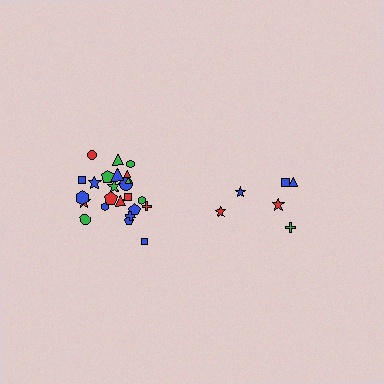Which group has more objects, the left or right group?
The left group.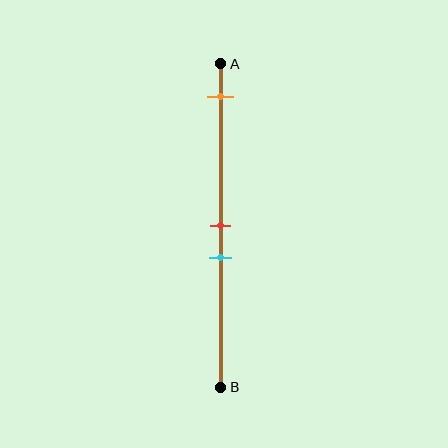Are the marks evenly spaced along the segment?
No, the marks are not evenly spaced.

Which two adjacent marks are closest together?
The red and cyan marks are the closest adjacent pair.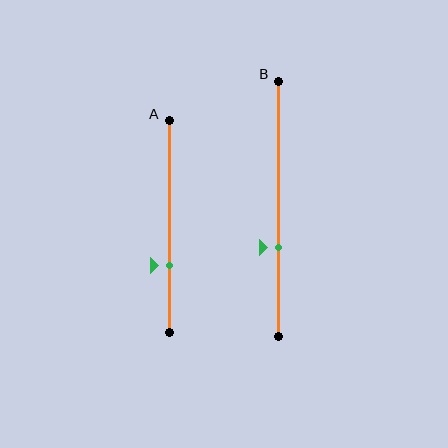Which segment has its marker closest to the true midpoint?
Segment B has its marker closest to the true midpoint.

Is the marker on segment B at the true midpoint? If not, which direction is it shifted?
No, the marker on segment B is shifted downward by about 15% of the segment length.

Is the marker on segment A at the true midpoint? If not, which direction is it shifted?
No, the marker on segment A is shifted downward by about 18% of the segment length.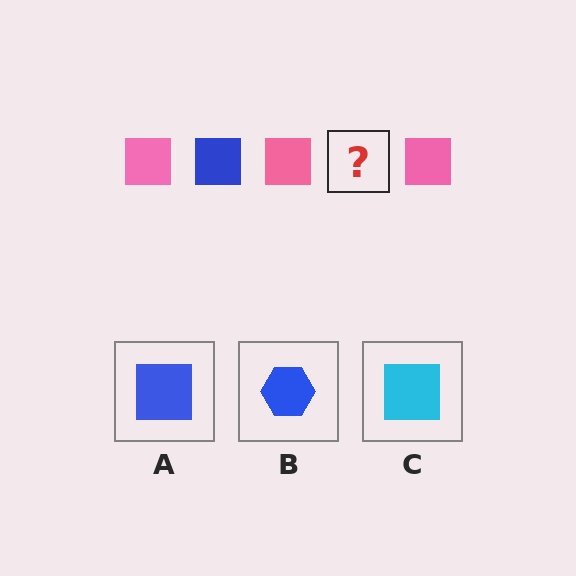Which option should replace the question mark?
Option A.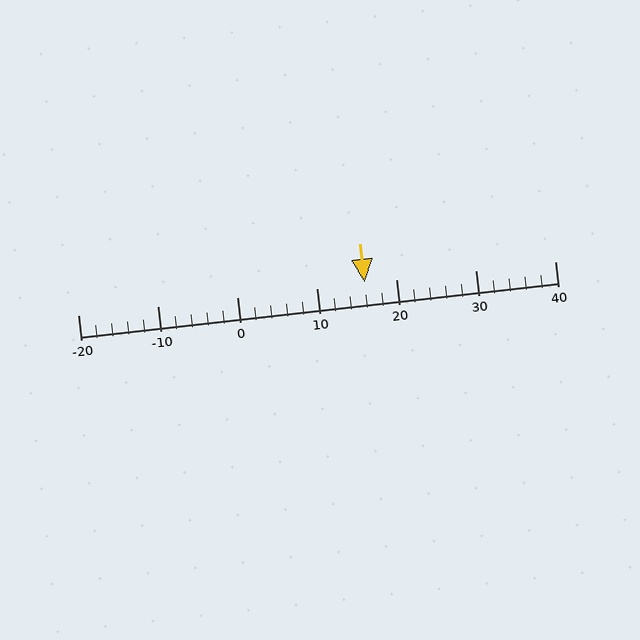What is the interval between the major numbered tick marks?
The major tick marks are spaced 10 units apart.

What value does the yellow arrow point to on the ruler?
The yellow arrow points to approximately 16.